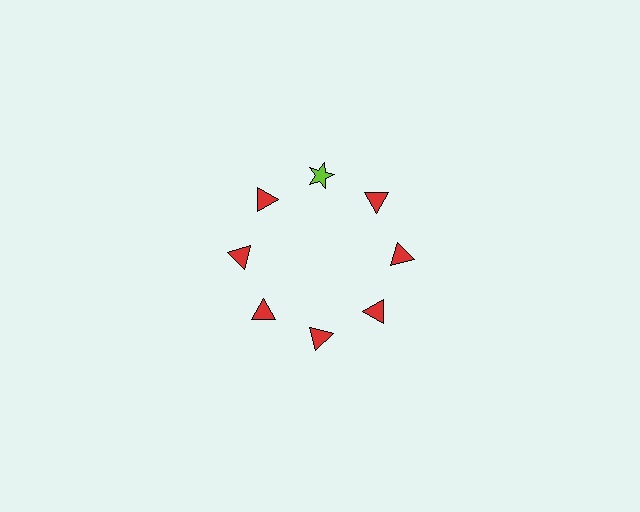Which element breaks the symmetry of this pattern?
The lime star at roughly the 12 o'clock position breaks the symmetry. All other shapes are red triangles.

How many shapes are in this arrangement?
There are 8 shapes arranged in a ring pattern.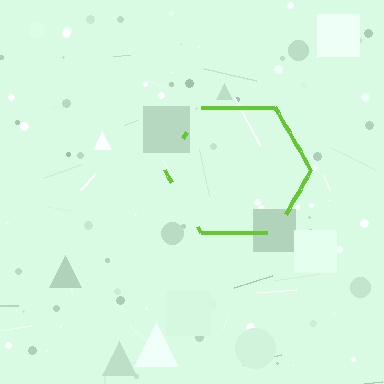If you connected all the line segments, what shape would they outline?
They would outline a hexagon.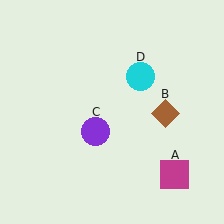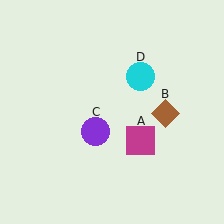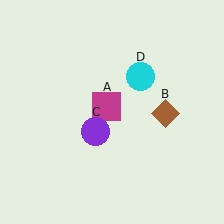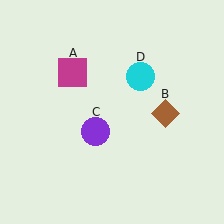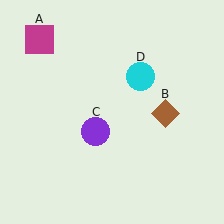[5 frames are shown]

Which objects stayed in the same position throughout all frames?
Brown diamond (object B) and purple circle (object C) and cyan circle (object D) remained stationary.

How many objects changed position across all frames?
1 object changed position: magenta square (object A).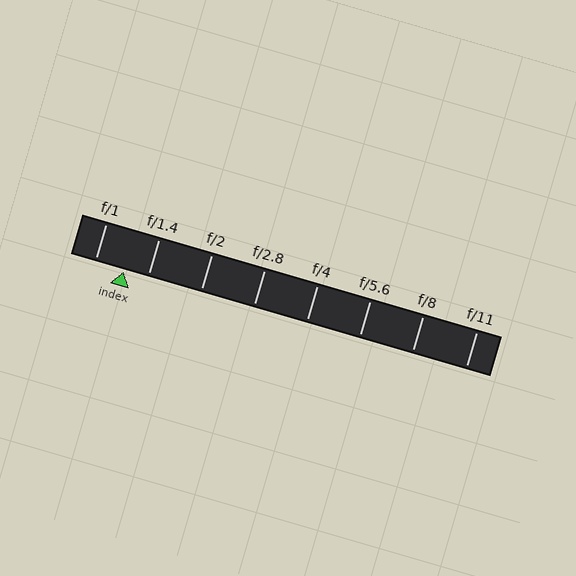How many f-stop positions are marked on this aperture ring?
There are 8 f-stop positions marked.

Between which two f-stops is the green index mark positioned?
The index mark is between f/1 and f/1.4.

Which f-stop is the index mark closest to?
The index mark is closest to f/1.4.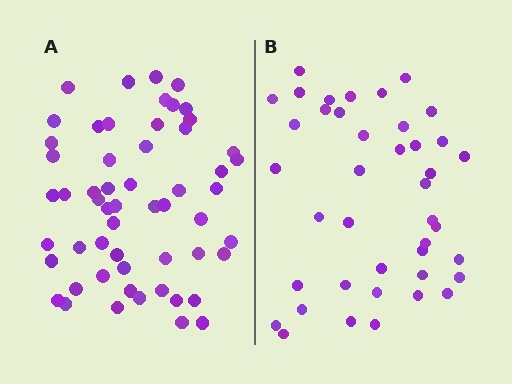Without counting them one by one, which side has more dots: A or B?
Region A (the left region) has more dots.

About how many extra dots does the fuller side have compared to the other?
Region A has approximately 15 more dots than region B.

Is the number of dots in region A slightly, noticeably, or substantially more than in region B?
Region A has noticeably more, but not dramatically so. The ratio is roughly 1.4 to 1.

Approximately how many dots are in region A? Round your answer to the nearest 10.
About 60 dots. (The exact count is 56, which rounds to 60.)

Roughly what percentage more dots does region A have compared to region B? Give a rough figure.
About 35% more.